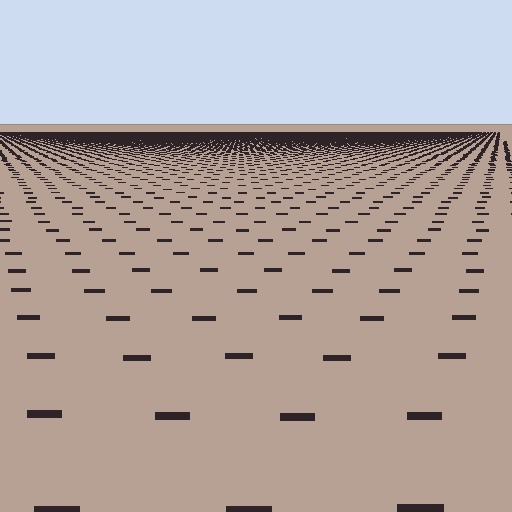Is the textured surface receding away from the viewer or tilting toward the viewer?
The surface is receding away from the viewer. Texture elements get smaller and denser toward the top.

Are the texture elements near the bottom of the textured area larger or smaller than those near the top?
Larger. Near the bottom, elements are closer to the viewer and appear at a bigger on-screen size.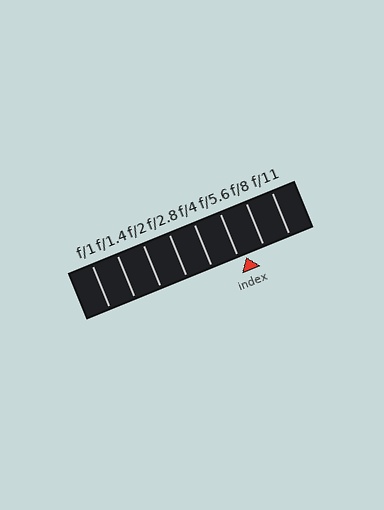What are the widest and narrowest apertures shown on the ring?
The widest aperture shown is f/1 and the narrowest is f/11.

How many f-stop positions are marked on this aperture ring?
There are 8 f-stop positions marked.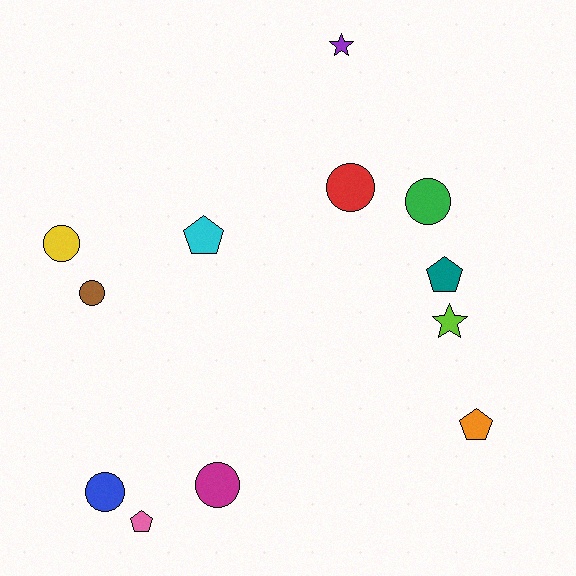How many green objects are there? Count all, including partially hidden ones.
There is 1 green object.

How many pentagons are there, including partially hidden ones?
There are 4 pentagons.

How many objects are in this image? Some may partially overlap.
There are 12 objects.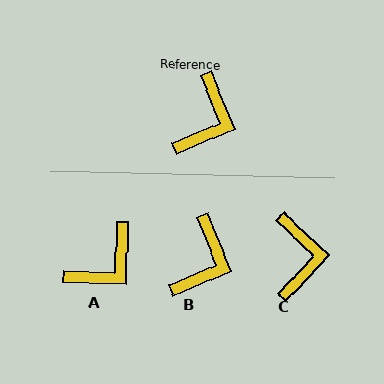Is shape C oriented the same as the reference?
No, it is off by about 24 degrees.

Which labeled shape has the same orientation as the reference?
B.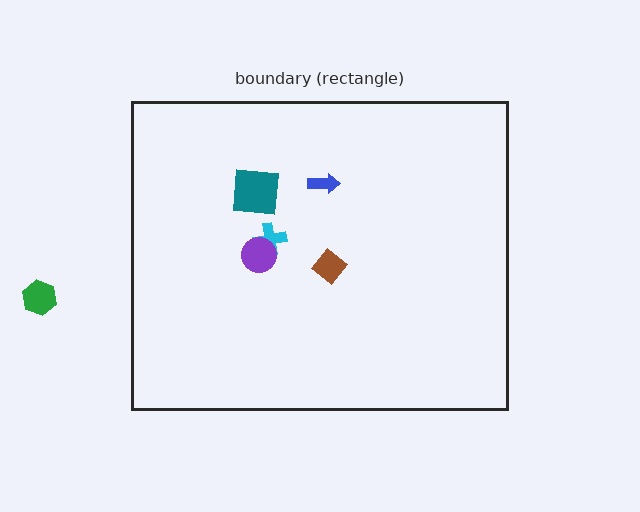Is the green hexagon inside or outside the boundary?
Outside.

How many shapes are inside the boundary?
5 inside, 1 outside.